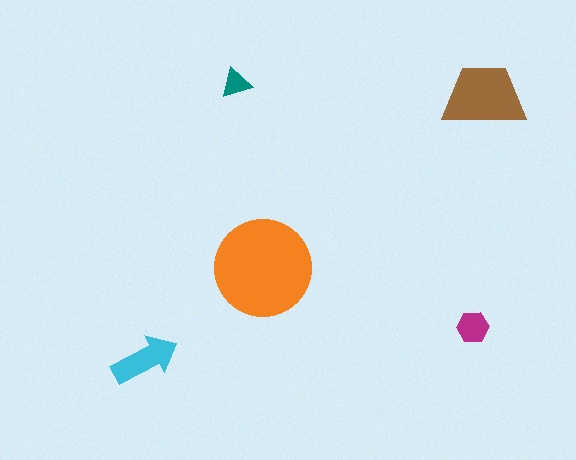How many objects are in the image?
There are 5 objects in the image.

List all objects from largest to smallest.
The orange circle, the brown trapezoid, the cyan arrow, the magenta hexagon, the teal triangle.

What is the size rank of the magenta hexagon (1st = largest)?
4th.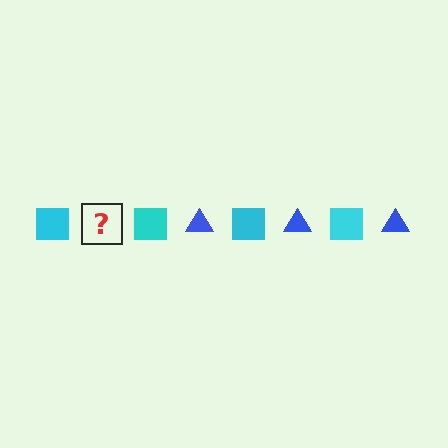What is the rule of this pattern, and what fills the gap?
The rule is that the pattern alternates between cyan square and blue triangle. The gap should be filled with a blue triangle.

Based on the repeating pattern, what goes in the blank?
The blank should be a blue triangle.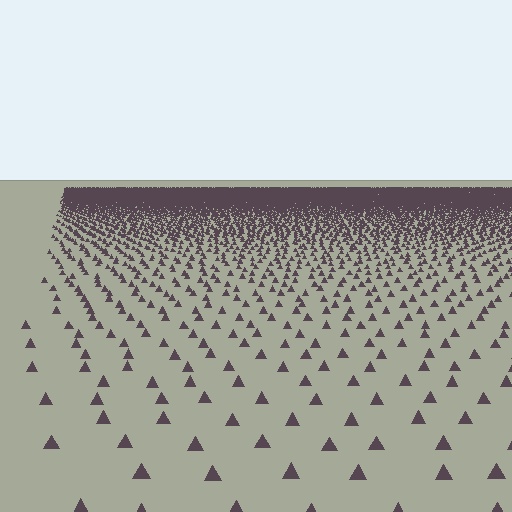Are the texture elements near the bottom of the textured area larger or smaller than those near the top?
Larger. Near the bottom, elements are closer to the viewer and appear at a bigger on-screen size.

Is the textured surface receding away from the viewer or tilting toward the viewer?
The surface is receding away from the viewer. Texture elements get smaller and denser toward the top.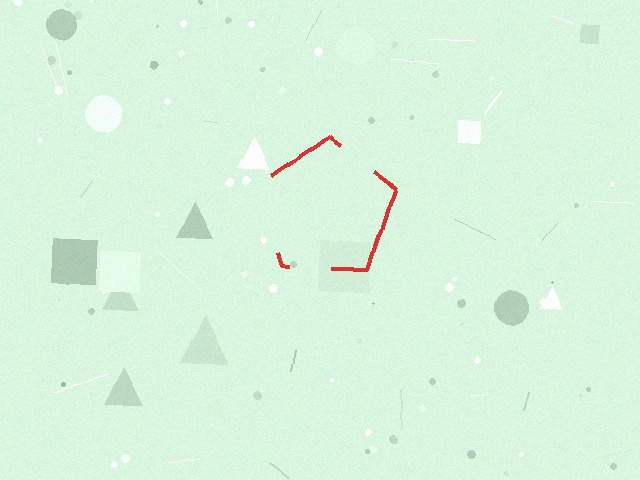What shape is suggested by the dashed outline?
The dashed outline suggests a pentagon.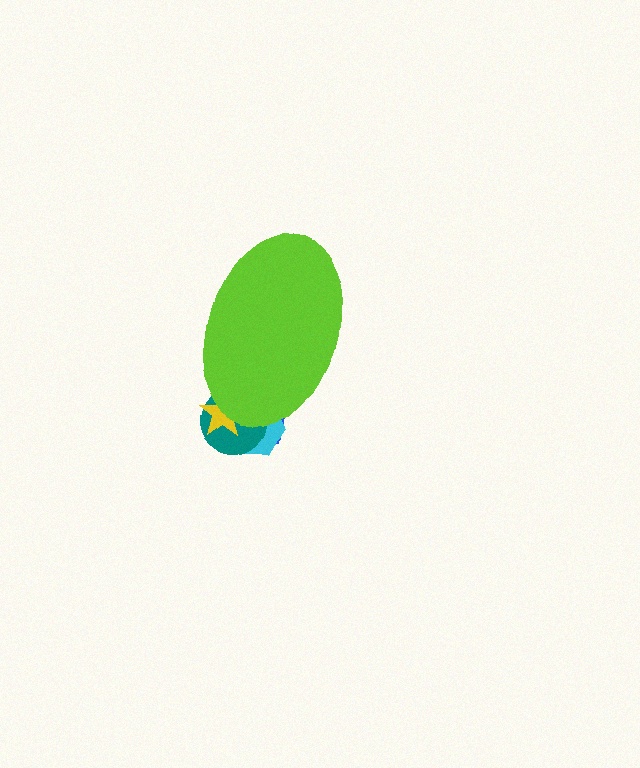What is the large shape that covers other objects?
A lime ellipse.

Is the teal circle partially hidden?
Yes, the teal circle is partially hidden behind the lime ellipse.